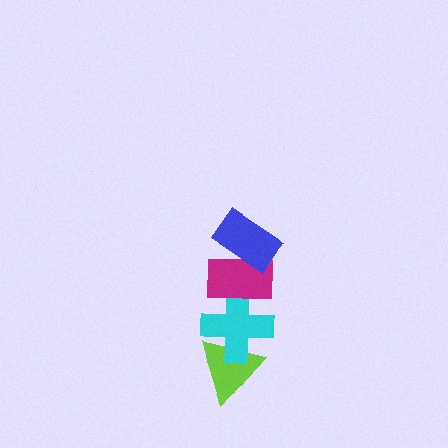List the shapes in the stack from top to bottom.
From top to bottom: the blue rectangle, the magenta rectangle, the cyan cross, the lime triangle.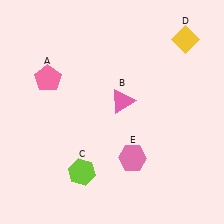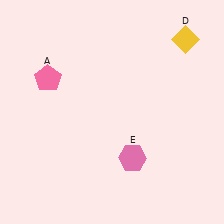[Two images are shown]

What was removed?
The lime hexagon (C), the pink triangle (B) were removed in Image 2.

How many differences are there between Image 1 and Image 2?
There are 2 differences between the two images.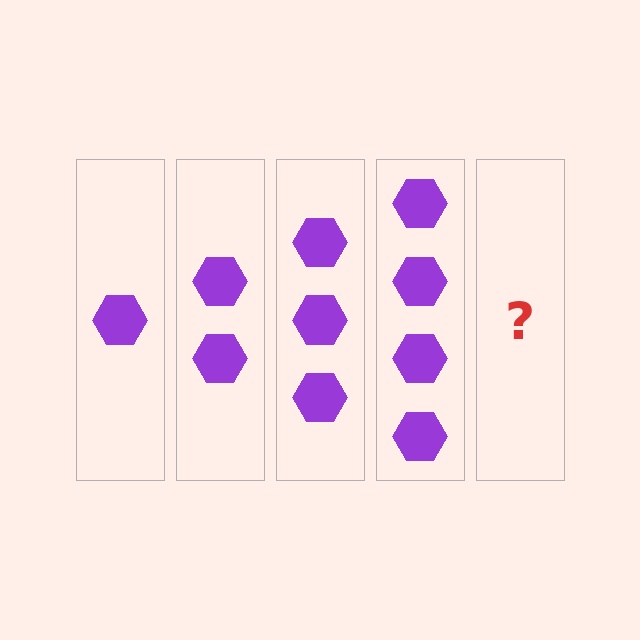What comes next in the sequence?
The next element should be 5 hexagons.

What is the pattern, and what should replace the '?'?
The pattern is that each step adds one more hexagon. The '?' should be 5 hexagons.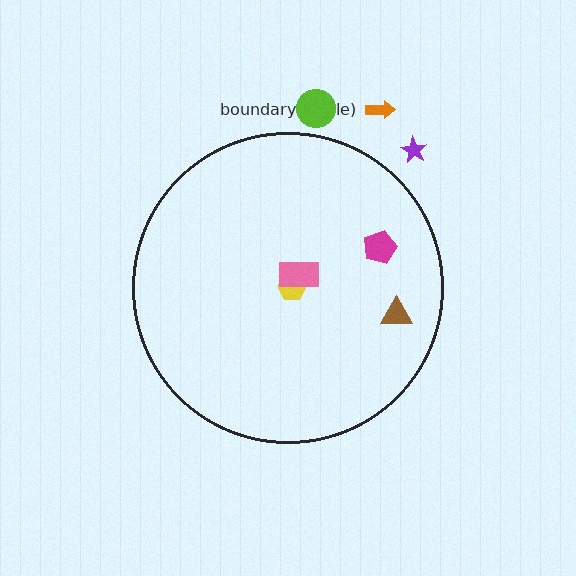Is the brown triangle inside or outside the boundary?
Inside.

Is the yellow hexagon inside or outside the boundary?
Inside.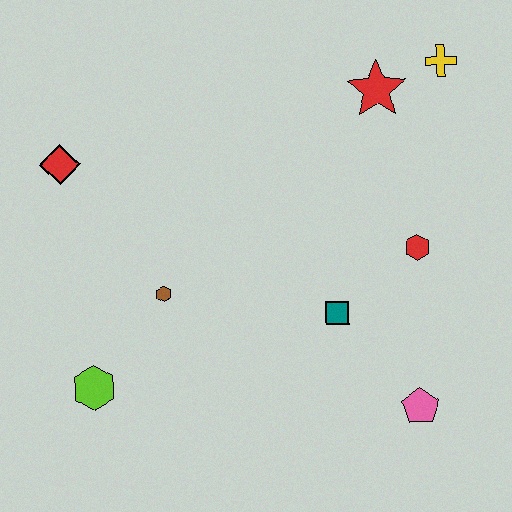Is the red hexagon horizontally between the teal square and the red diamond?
No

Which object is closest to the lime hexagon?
The brown hexagon is closest to the lime hexagon.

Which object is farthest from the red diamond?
The pink pentagon is farthest from the red diamond.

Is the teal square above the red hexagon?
No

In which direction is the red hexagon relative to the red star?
The red hexagon is below the red star.